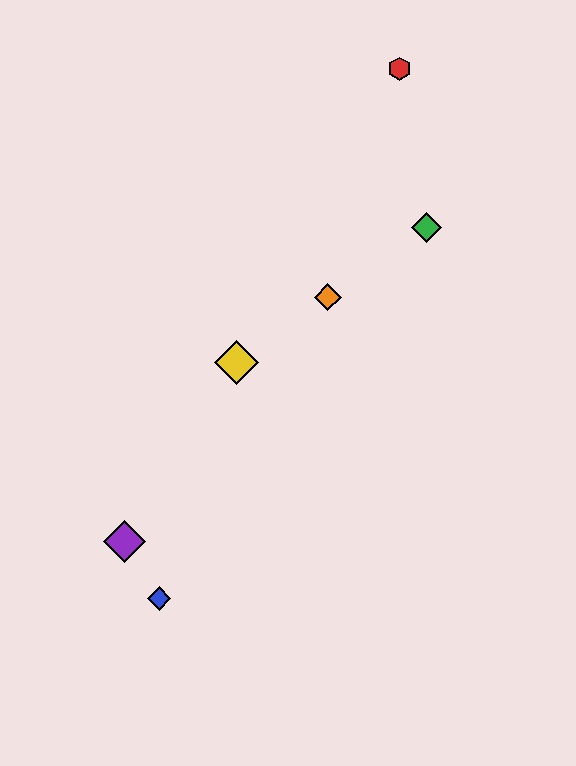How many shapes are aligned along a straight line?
3 shapes (the green diamond, the yellow diamond, the orange diamond) are aligned along a straight line.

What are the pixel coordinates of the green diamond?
The green diamond is at (426, 228).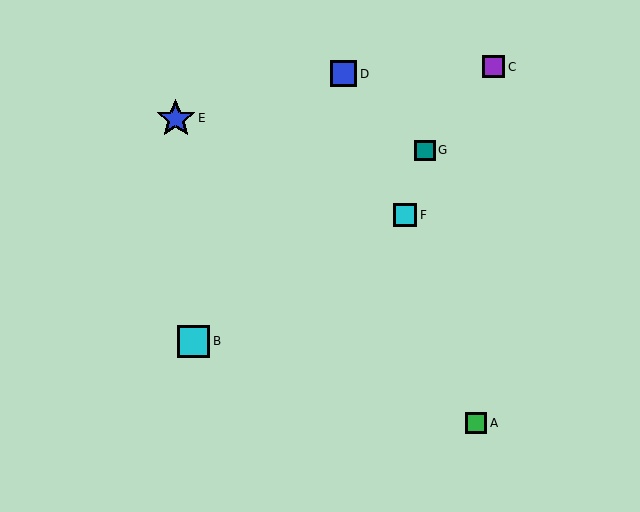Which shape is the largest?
The blue star (labeled E) is the largest.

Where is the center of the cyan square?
The center of the cyan square is at (194, 341).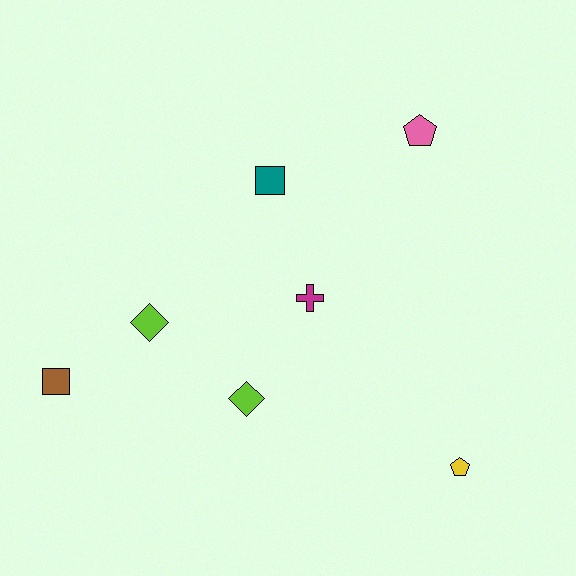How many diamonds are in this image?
There are 2 diamonds.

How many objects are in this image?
There are 7 objects.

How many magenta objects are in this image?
There is 1 magenta object.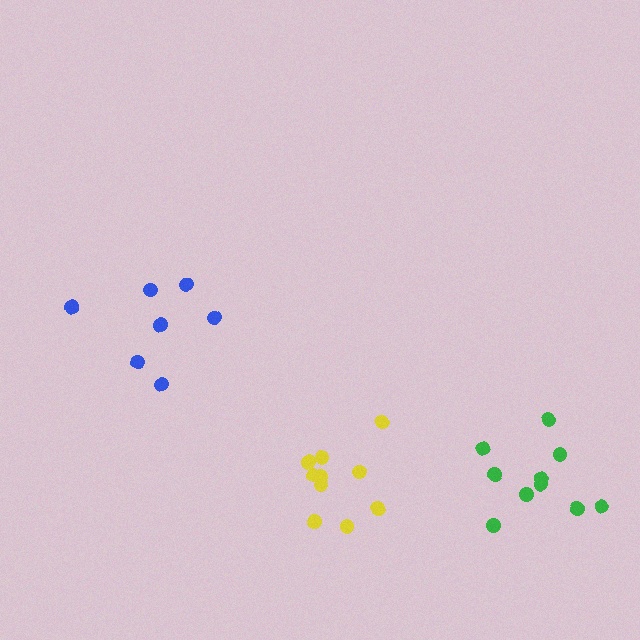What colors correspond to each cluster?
The clusters are colored: yellow, blue, green.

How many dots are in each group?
Group 1: 10 dots, Group 2: 7 dots, Group 3: 10 dots (27 total).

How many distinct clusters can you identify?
There are 3 distinct clusters.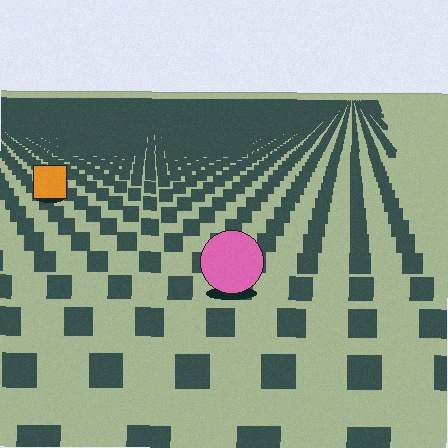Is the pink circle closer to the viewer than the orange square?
Yes. The pink circle is closer — you can tell from the texture gradient: the ground texture is coarser near it.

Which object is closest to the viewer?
The pink circle is closest. The texture marks near it are larger and more spread out.